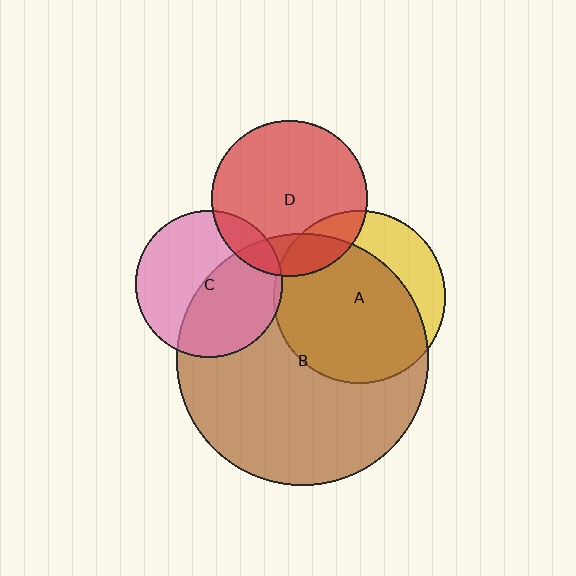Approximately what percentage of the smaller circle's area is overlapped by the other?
Approximately 75%.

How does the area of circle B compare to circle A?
Approximately 2.1 times.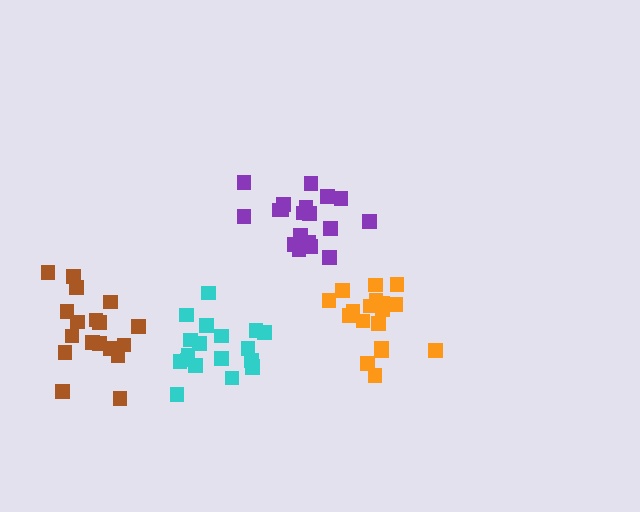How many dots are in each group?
Group 1: 18 dots, Group 2: 18 dots, Group 3: 19 dots, Group 4: 19 dots (74 total).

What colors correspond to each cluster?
The clusters are colored: orange, brown, cyan, purple.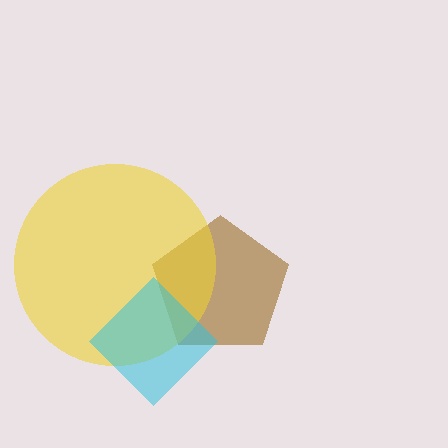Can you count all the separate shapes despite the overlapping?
Yes, there are 3 separate shapes.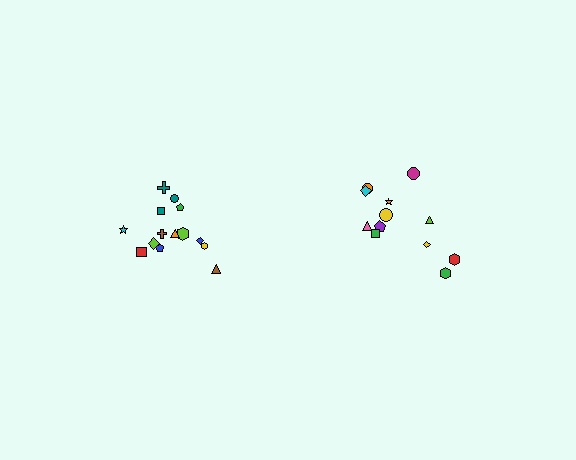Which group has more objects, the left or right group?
The left group.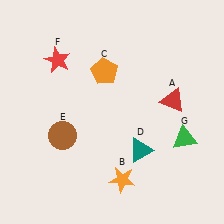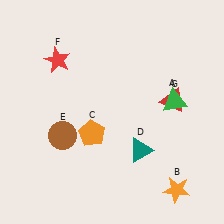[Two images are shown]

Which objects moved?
The objects that moved are: the orange star (B), the orange pentagon (C), the green triangle (G).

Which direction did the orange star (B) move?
The orange star (B) moved right.